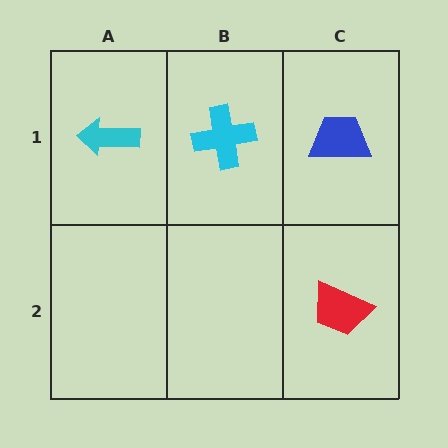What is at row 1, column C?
A blue trapezoid.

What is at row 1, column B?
A cyan cross.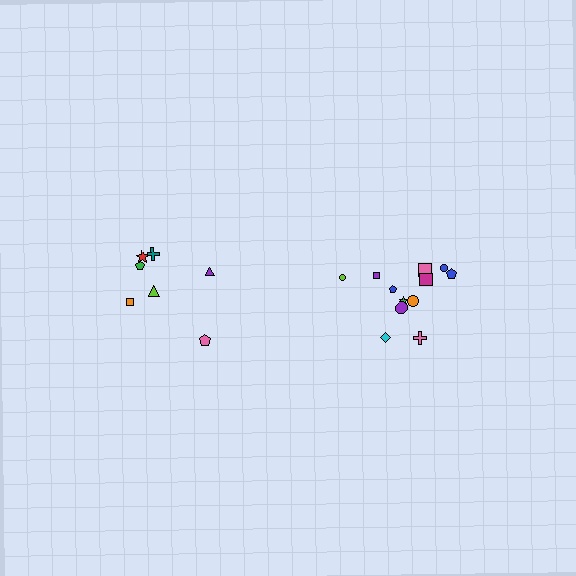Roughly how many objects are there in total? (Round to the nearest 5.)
Roughly 20 objects in total.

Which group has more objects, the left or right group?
The right group.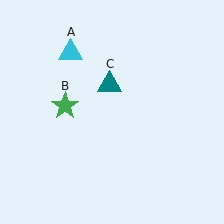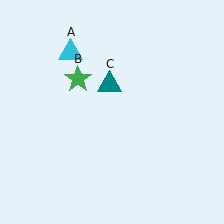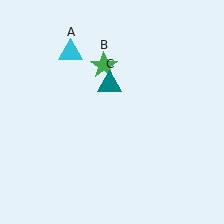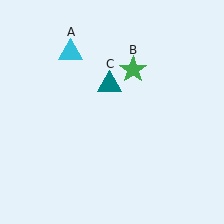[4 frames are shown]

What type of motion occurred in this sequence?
The green star (object B) rotated clockwise around the center of the scene.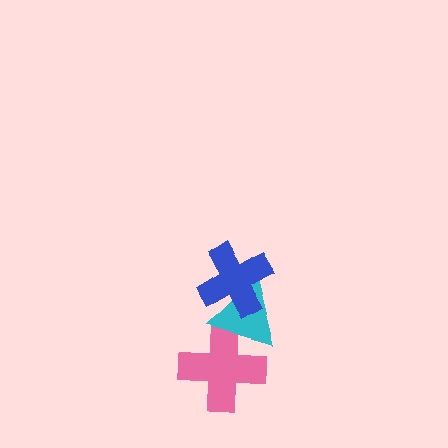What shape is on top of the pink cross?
The cyan triangle is on top of the pink cross.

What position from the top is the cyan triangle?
The cyan triangle is 2nd from the top.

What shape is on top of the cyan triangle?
The blue cross is on top of the cyan triangle.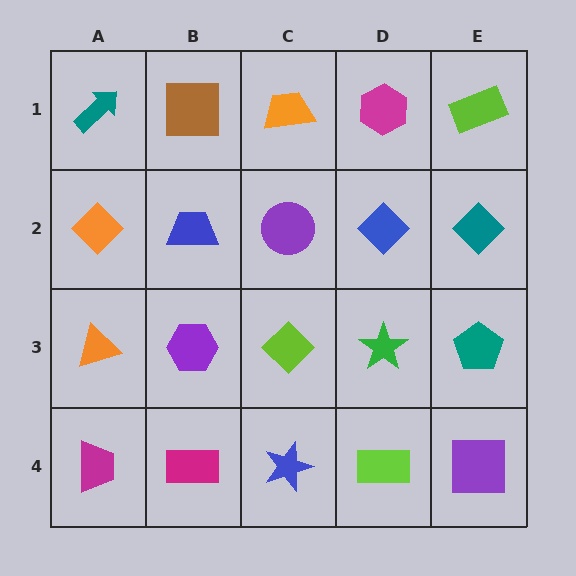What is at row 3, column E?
A teal pentagon.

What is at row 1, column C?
An orange trapezoid.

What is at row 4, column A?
A magenta trapezoid.